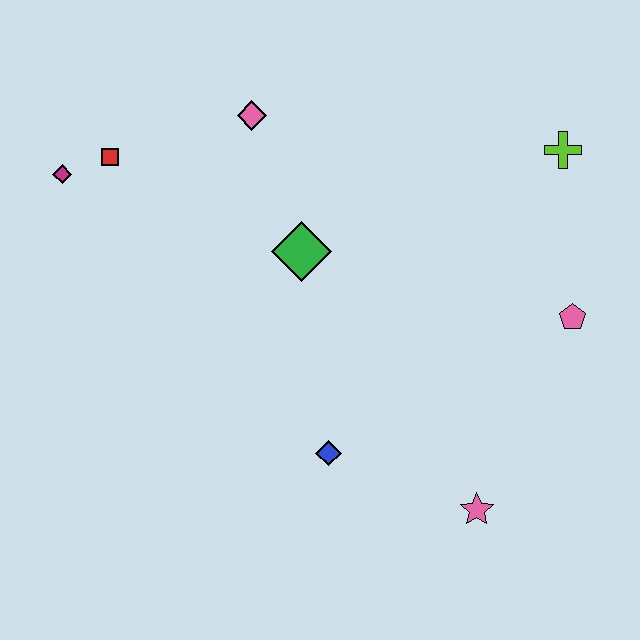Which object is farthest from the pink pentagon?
The magenta diamond is farthest from the pink pentagon.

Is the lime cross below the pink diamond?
Yes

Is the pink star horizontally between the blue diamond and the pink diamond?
No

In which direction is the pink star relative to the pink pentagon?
The pink star is below the pink pentagon.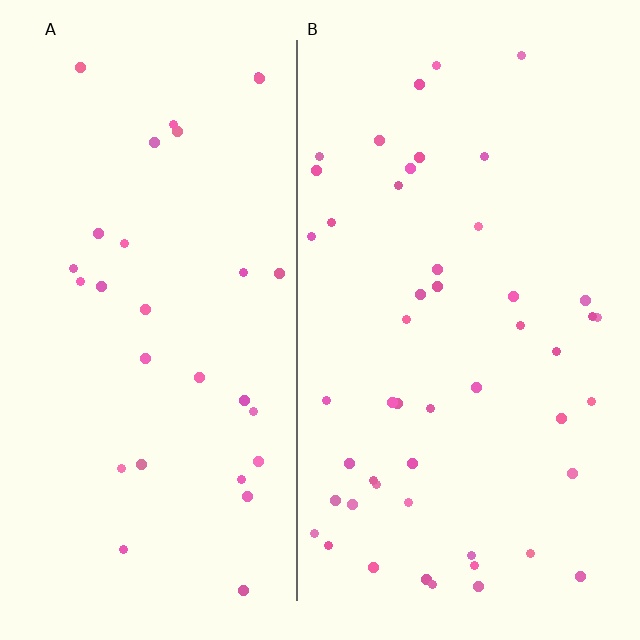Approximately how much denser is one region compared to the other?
Approximately 1.6× — region B over region A.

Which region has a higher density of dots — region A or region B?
B (the right).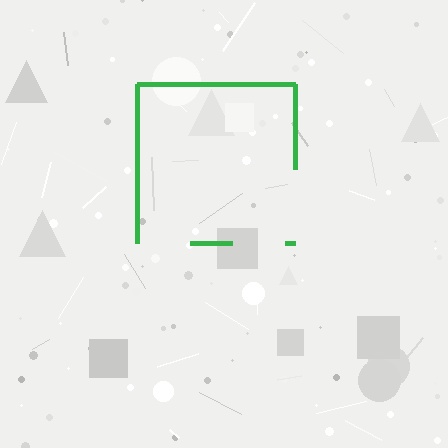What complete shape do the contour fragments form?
The contour fragments form a square.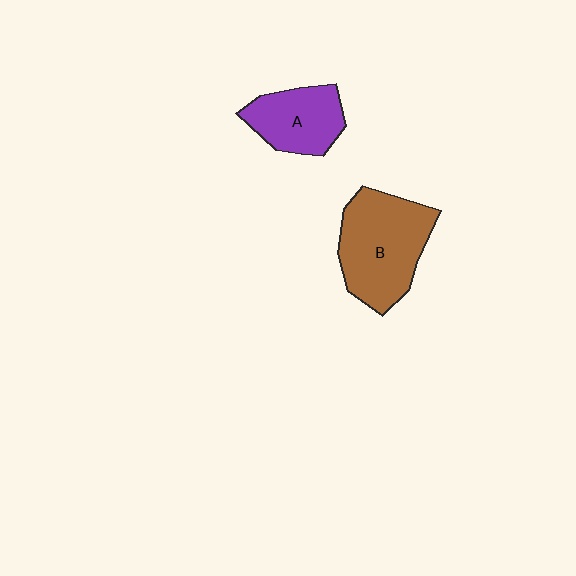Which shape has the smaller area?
Shape A (purple).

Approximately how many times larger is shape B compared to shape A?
Approximately 1.6 times.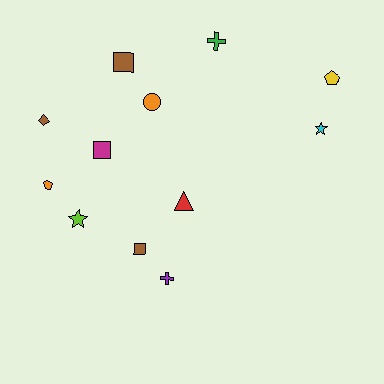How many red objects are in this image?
There is 1 red object.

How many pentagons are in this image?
There are 2 pentagons.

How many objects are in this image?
There are 12 objects.